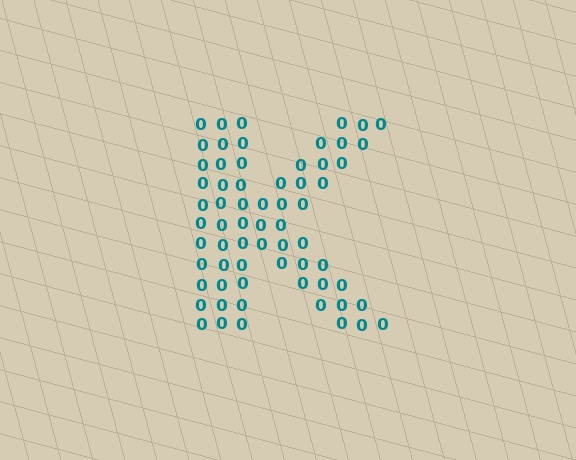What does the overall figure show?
The overall figure shows the letter K.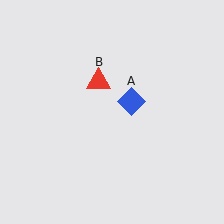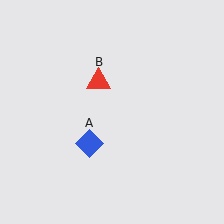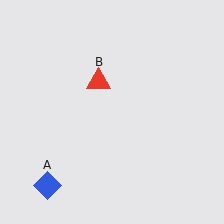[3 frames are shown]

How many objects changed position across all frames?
1 object changed position: blue diamond (object A).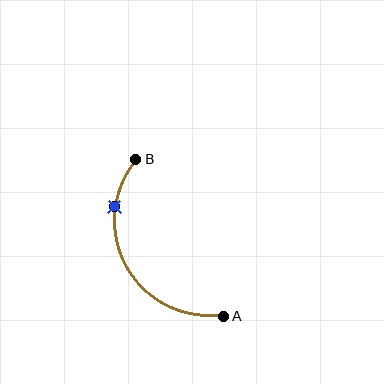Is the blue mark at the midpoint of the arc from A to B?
No. The blue mark lies on the arc but is closer to endpoint B. The arc midpoint would be at the point on the curve equidistant along the arc from both A and B.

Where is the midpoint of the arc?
The arc midpoint is the point on the curve farthest from the straight line joining A and B. It sits to the left of that line.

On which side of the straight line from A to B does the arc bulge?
The arc bulges to the left of the straight line connecting A and B.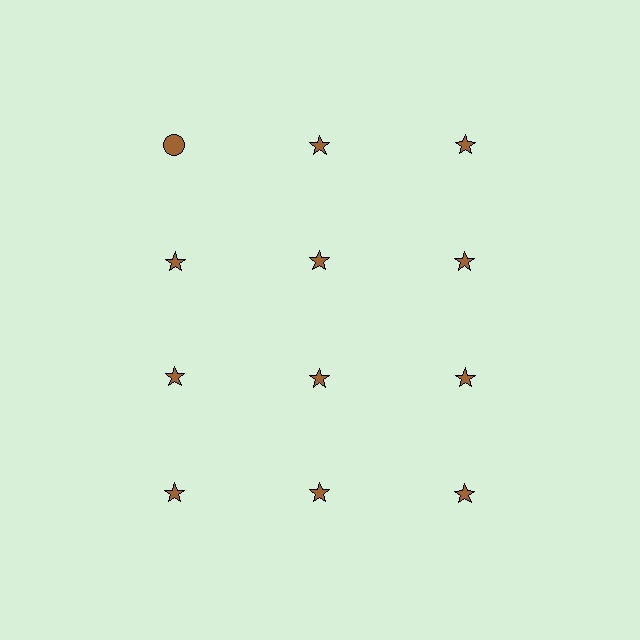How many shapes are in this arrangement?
There are 12 shapes arranged in a grid pattern.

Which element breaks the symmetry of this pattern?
The brown circle in the top row, leftmost column breaks the symmetry. All other shapes are brown stars.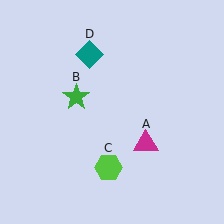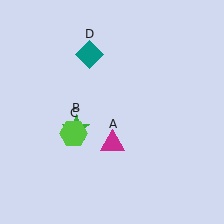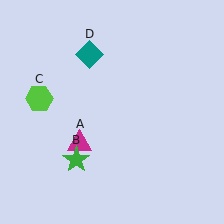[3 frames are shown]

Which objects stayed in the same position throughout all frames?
Teal diamond (object D) remained stationary.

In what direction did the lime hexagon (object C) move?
The lime hexagon (object C) moved up and to the left.